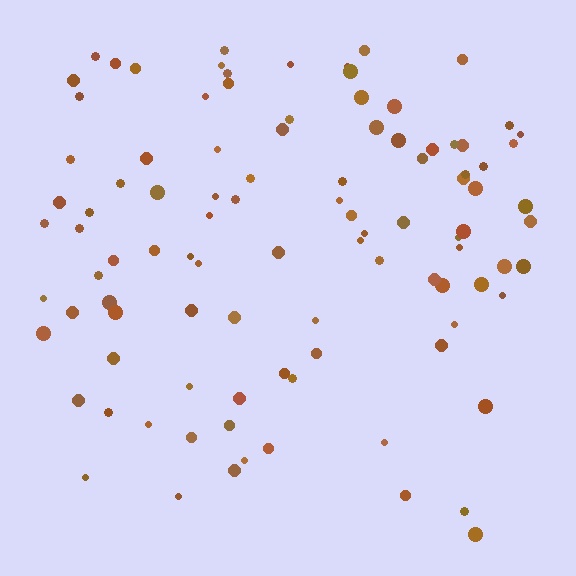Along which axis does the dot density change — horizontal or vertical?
Vertical.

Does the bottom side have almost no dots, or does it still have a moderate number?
Still a moderate number, just noticeably fewer than the top.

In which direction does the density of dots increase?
From bottom to top, with the top side densest.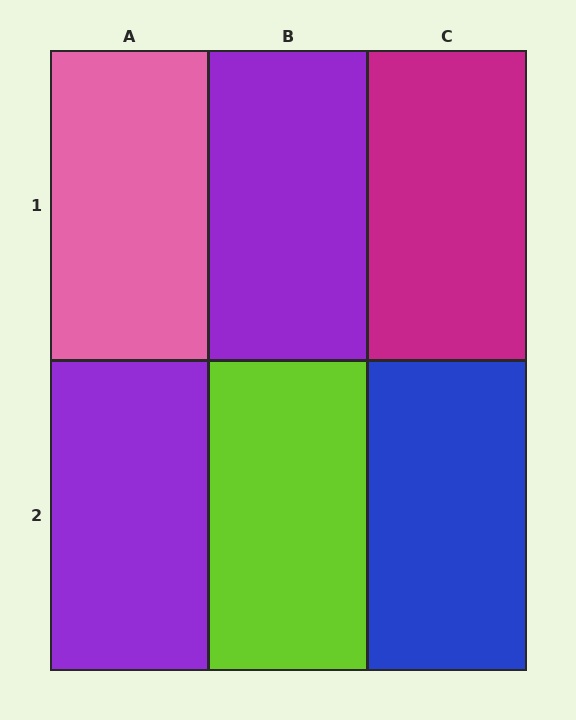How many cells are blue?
1 cell is blue.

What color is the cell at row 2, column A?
Purple.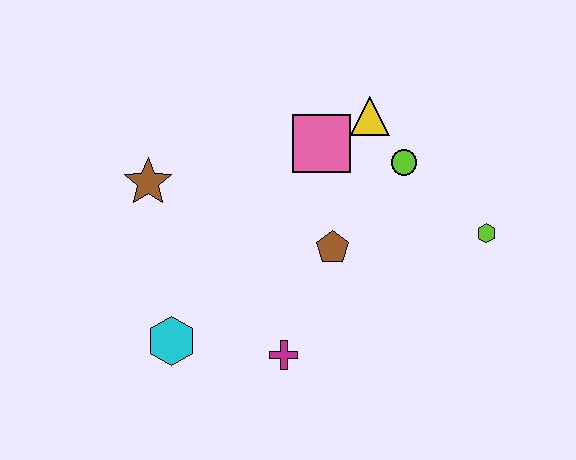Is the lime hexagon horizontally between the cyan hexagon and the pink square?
No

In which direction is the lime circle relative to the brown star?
The lime circle is to the right of the brown star.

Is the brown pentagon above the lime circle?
No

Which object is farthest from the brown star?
The lime hexagon is farthest from the brown star.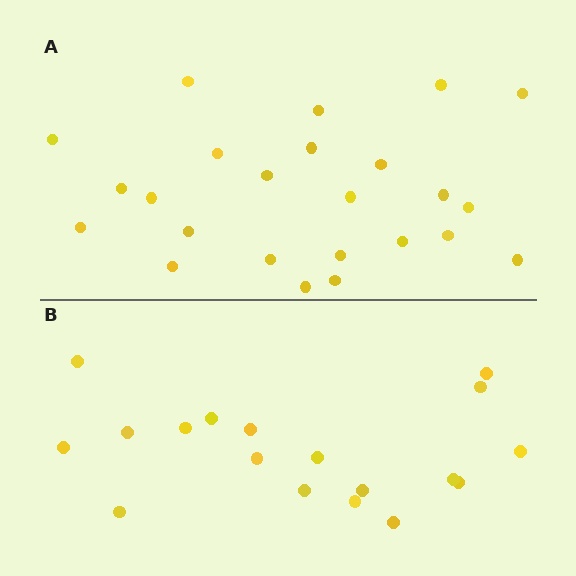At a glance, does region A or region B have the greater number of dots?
Region A (the top region) has more dots.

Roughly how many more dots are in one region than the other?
Region A has about 6 more dots than region B.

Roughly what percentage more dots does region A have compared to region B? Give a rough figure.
About 35% more.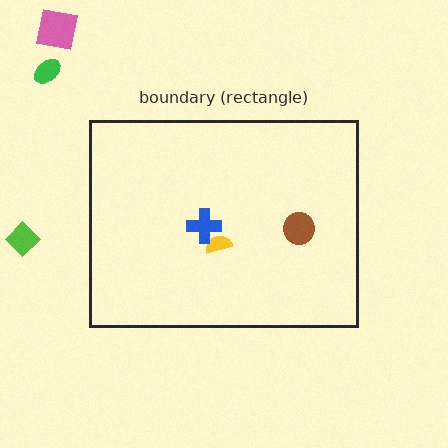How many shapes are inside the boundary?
3 inside, 3 outside.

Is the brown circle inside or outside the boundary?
Inside.